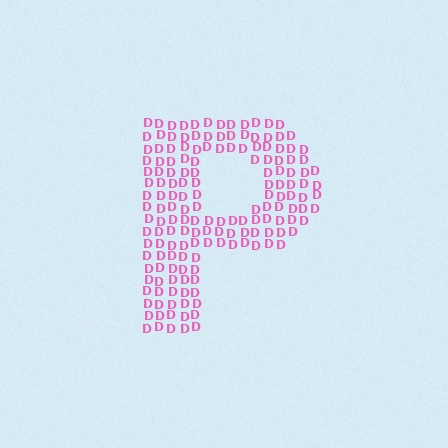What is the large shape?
The large shape is the letter P.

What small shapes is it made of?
It is made of small letter D's.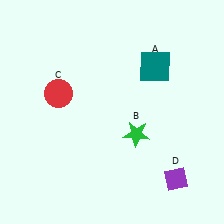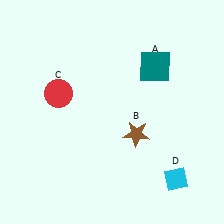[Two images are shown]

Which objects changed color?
B changed from green to brown. D changed from purple to cyan.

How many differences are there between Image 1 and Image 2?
There are 2 differences between the two images.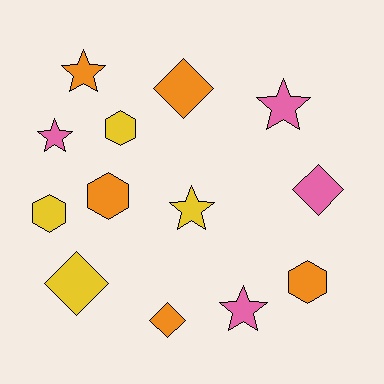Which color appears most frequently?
Orange, with 5 objects.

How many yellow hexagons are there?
There are 2 yellow hexagons.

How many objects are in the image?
There are 13 objects.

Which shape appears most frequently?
Star, with 5 objects.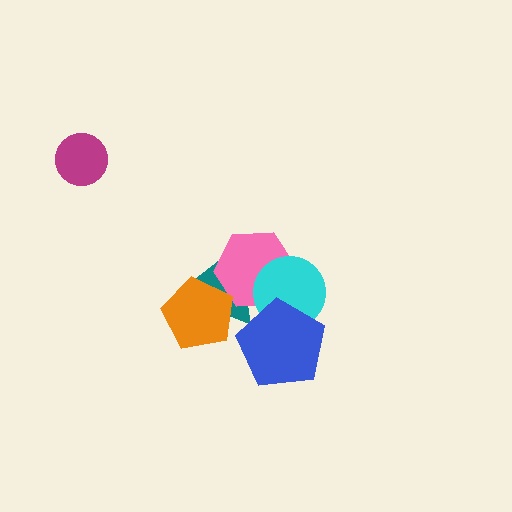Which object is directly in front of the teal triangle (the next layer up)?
The pink hexagon is directly in front of the teal triangle.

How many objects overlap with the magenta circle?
0 objects overlap with the magenta circle.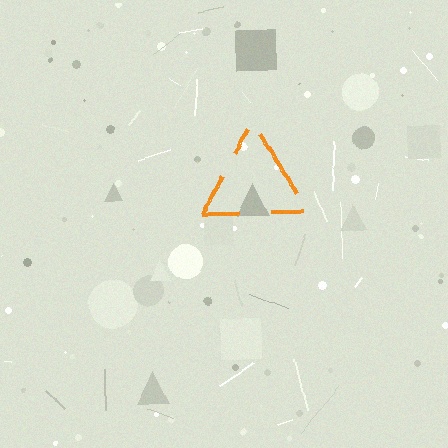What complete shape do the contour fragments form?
The contour fragments form a triangle.